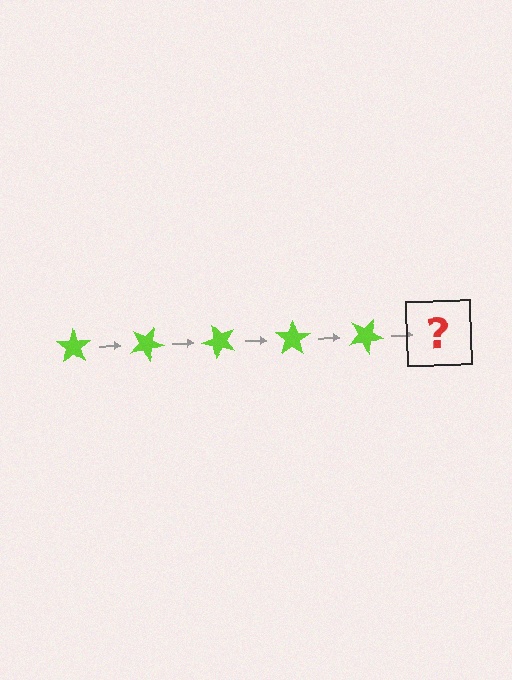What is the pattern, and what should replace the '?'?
The pattern is that the star rotates 25 degrees each step. The '?' should be a lime star rotated 125 degrees.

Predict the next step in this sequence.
The next step is a lime star rotated 125 degrees.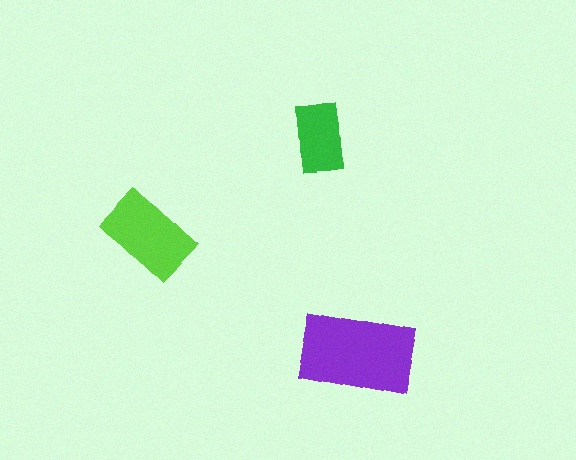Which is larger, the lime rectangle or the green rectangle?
The lime one.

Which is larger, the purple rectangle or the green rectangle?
The purple one.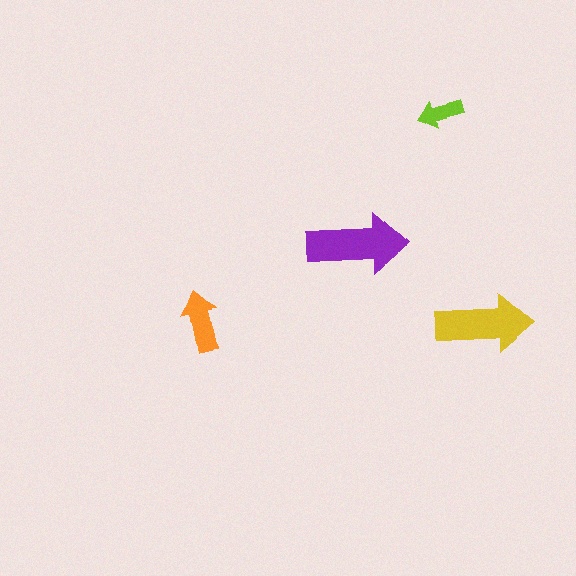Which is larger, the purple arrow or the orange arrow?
The purple one.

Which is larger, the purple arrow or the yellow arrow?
The purple one.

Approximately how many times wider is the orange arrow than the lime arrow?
About 1.5 times wider.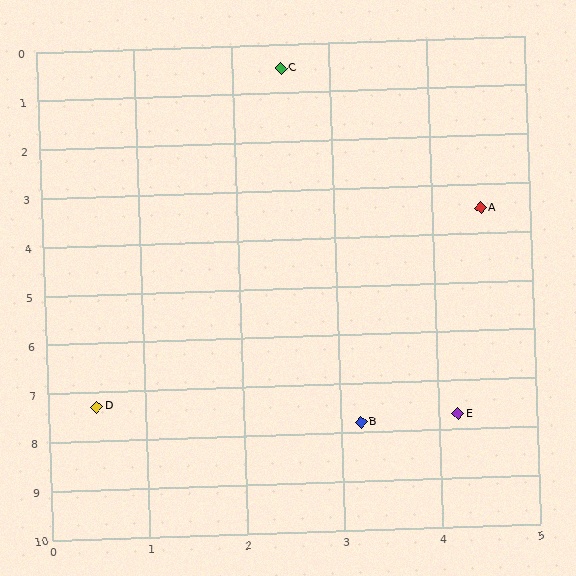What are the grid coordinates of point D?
Point D is at approximately (0.5, 7.3).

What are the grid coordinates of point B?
Point B is at approximately (3.2, 7.8).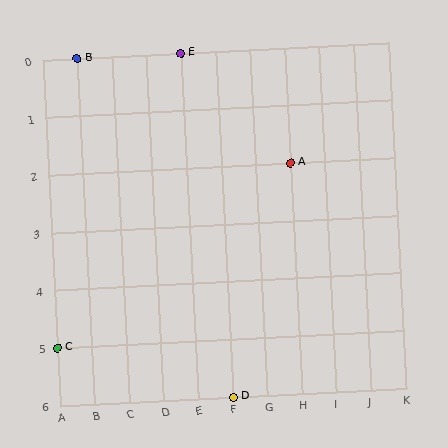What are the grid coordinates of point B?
Point B is at grid coordinates (B, 0).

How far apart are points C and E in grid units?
Points C and E are 4 columns and 5 rows apart (about 6.4 grid units diagonally).